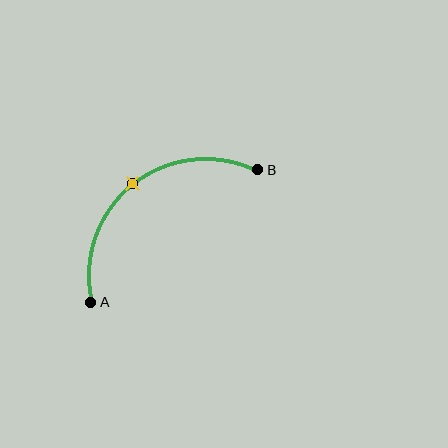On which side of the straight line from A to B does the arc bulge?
The arc bulges above and to the left of the straight line connecting A and B.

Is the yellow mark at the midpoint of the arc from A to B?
Yes. The yellow mark lies on the arc at equal arc-length from both A and B — it is the arc midpoint.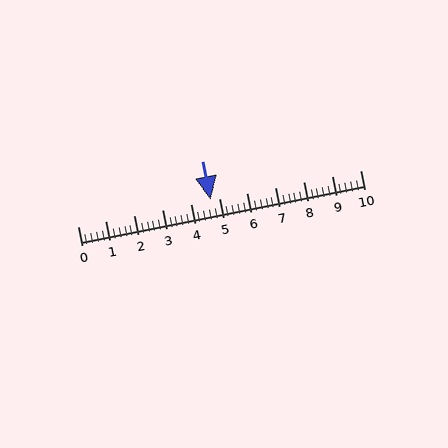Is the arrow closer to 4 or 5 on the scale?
The arrow is closer to 5.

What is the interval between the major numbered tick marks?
The major tick marks are spaced 1 units apart.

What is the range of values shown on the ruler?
The ruler shows values from 0 to 10.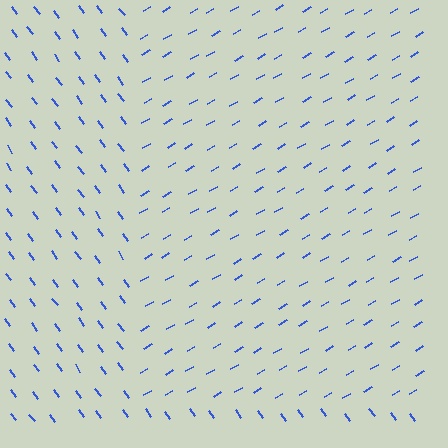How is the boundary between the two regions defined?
The boundary is defined purely by a change in line orientation (approximately 84 degrees difference). All lines are the same color and thickness.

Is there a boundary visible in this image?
Yes, there is a texture boundary formed by a change in line orientation.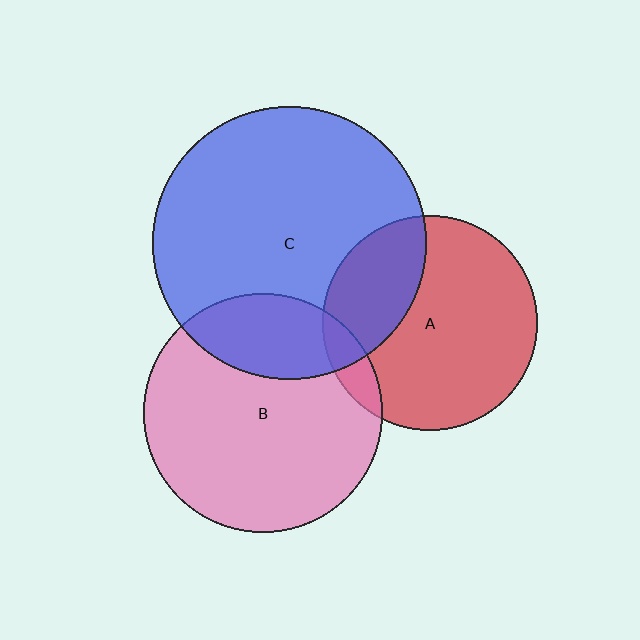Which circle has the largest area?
Circle C (blue).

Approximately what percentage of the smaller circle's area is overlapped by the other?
Approximately 25%.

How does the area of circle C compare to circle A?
Approximately 1.6 times.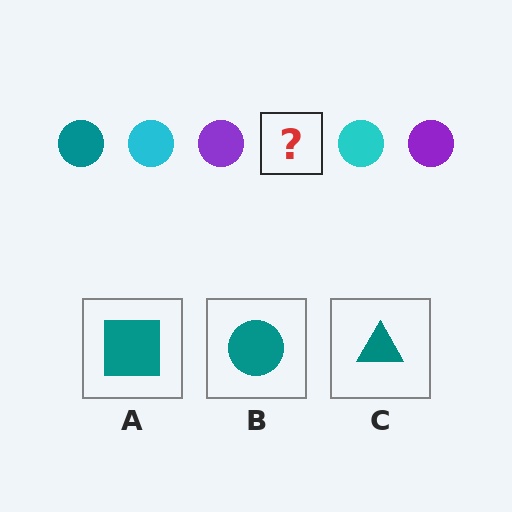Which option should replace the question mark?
Option B.